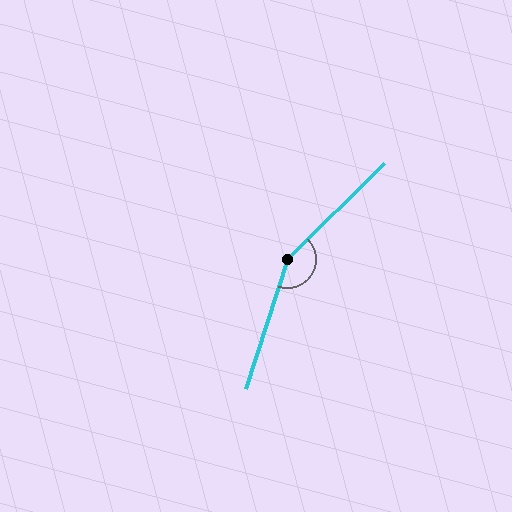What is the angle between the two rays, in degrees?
Approximately 153 degrees.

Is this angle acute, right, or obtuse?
It is obtuse.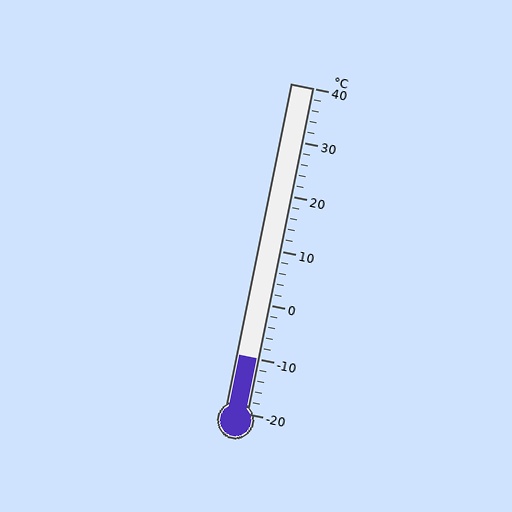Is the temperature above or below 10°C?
The temperature is below 10°C.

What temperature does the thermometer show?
The thermometer shows approximately -10°C.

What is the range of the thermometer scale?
The thermometer scale ranges from -20°C to 40°C.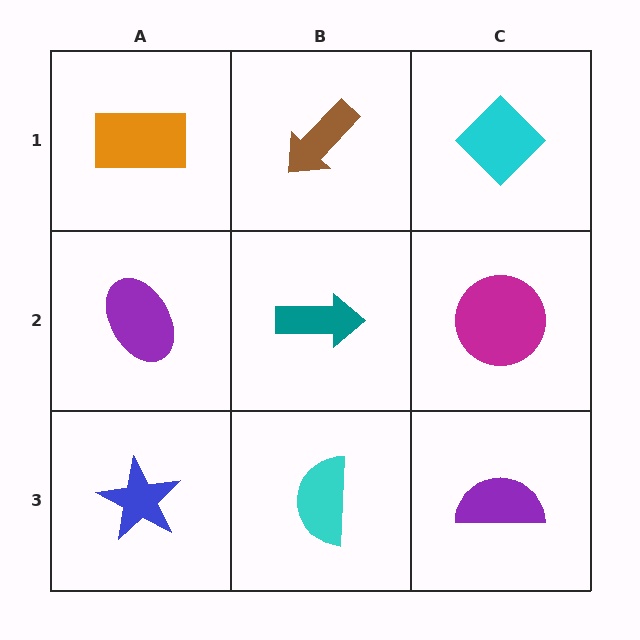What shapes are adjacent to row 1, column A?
A purple ellipse (row 2, column A), a brown arrow (row 1, column B).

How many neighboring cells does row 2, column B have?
4.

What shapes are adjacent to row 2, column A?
An orange rectangle (row 1, column A), a blue star (row 3, column A), a teal arrow (row 2, column B).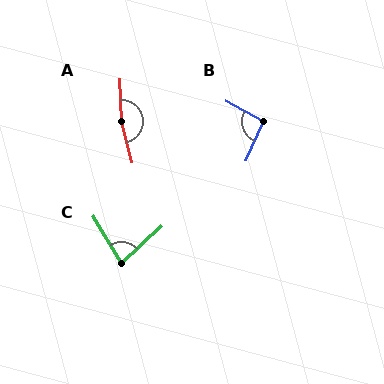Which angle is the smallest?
C, at approximately 78 degrees.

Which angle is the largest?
A, at approximately 169 degrees.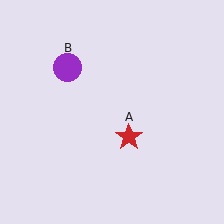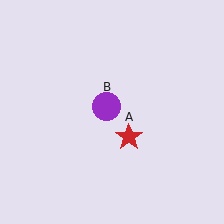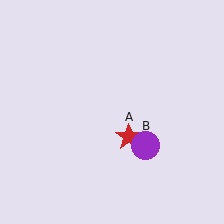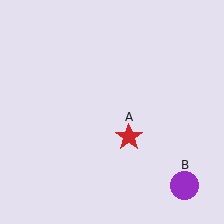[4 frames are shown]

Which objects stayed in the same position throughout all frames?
Red star (object A) remained stationary.